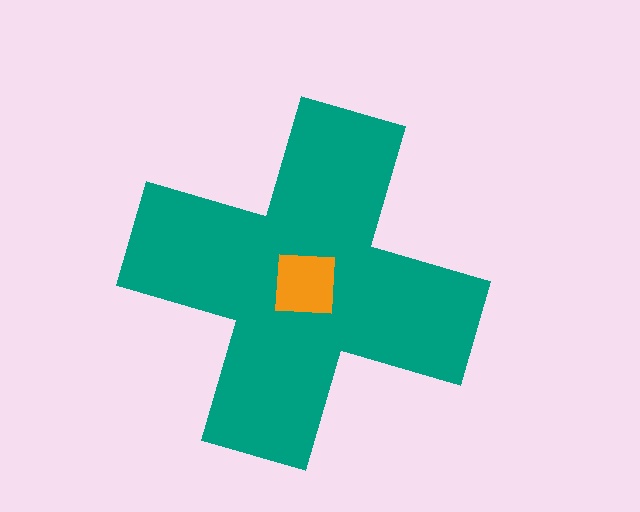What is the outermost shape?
The teal cross.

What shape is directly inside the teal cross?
The orange square.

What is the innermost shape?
The orange square.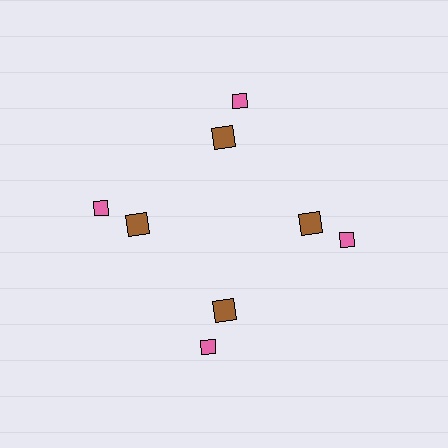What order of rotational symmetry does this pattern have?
This pattern has 4-fold rotational symmetry.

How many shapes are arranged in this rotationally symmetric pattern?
There are 8 shapes, arranged in 4 groups of 2.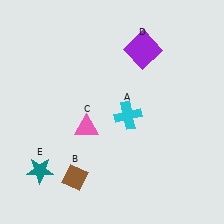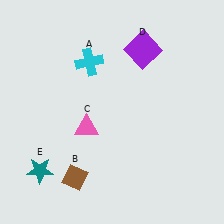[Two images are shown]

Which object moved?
The cyan cross (A) moved up.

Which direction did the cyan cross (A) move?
The cyan cross (A) moved up.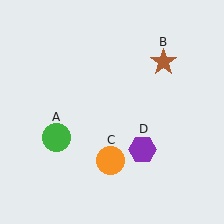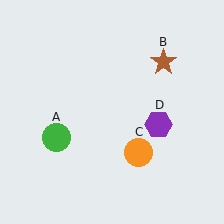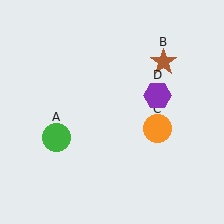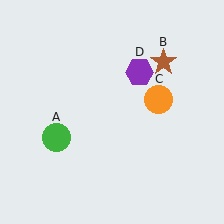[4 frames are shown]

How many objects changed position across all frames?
2 objects changed position: orange circle (object C), purple hexagon (object D).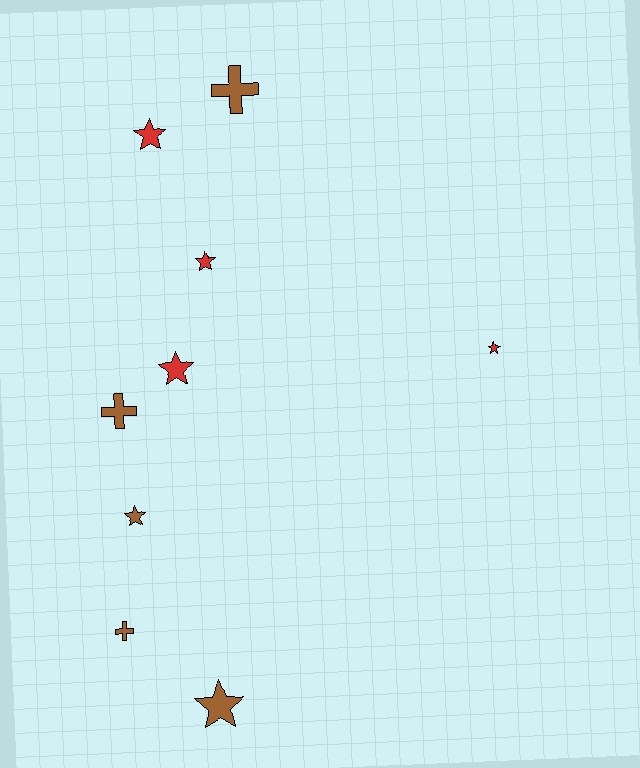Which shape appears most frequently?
Star, with 6 objects.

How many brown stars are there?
There are 2 brown stars.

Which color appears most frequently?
Brown, with 5 objects.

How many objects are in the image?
There are 9 objects.